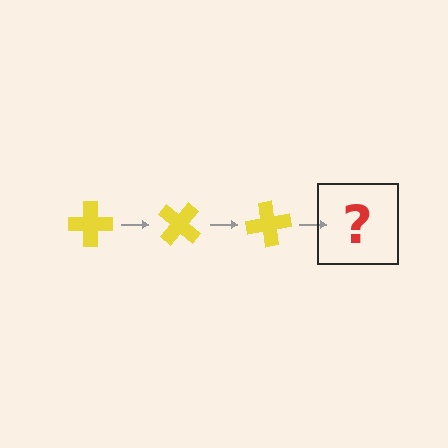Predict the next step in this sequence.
The next step is a yellow cross rotated 120 degrees.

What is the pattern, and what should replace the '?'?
The pattern is that the cross rotates 40 degrees each step. The '?' should be a yellow cross rotated 120 degrees.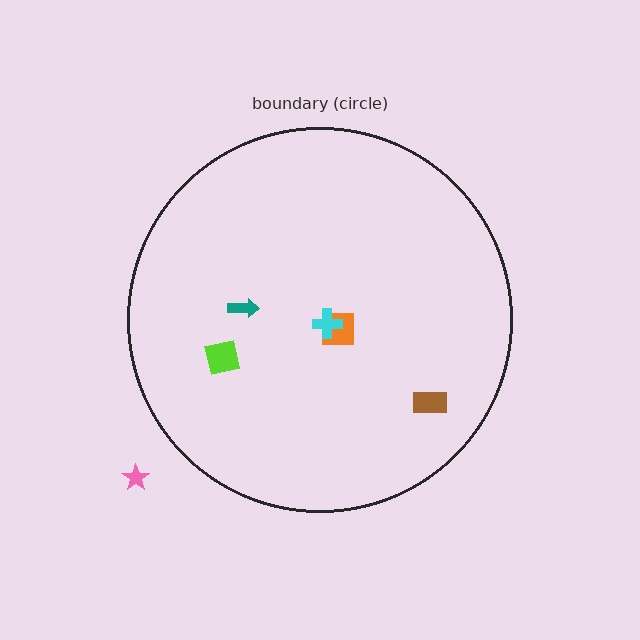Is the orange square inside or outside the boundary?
Inside.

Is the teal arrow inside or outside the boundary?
Inside.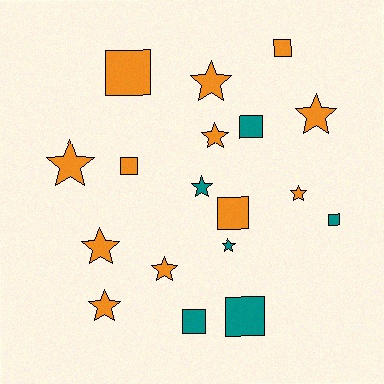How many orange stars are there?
There are 8 orange stars.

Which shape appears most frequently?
Star, with 10 objects.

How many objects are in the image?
There are 18 objects.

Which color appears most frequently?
Orange, with 12 objects.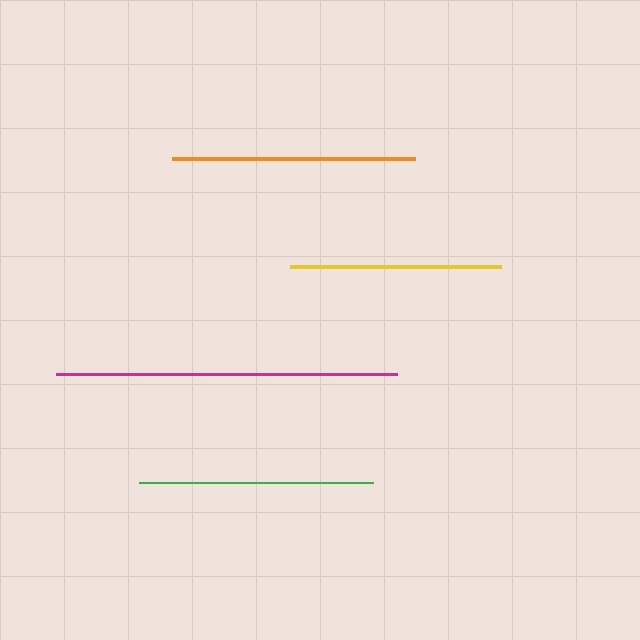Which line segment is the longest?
The magenta line is the longest at approximately 341 pixels.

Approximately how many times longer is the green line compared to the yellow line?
The green line is approximately 1.1 times the length of the yellow line.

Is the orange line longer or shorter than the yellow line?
The orange line is longer than the yellow line.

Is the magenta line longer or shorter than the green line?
The magenta line is longer than the green line.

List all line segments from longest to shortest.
From longest to shortest: magenta, orange, green, yellow.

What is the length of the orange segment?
The orange segment is approximately 243 pixels long.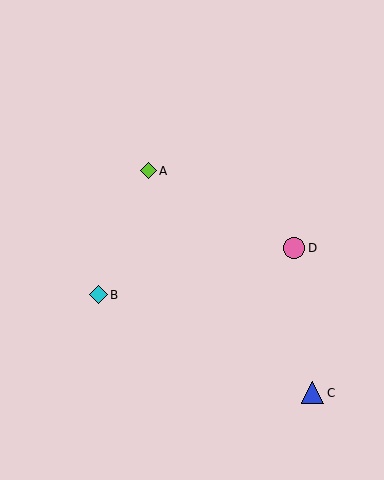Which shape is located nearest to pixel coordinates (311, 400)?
The blue triangle (labeled C) at (313, 393) is nearest to that location.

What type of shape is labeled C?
Shape C is a blue triangle.